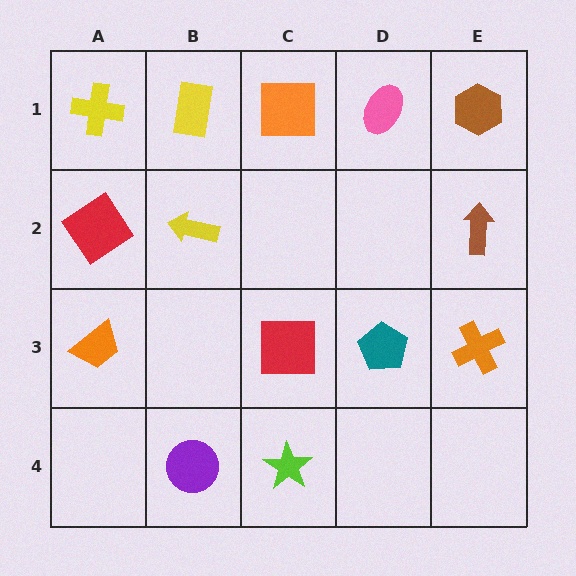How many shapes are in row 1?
5 shapes.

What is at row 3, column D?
A teal pentagon.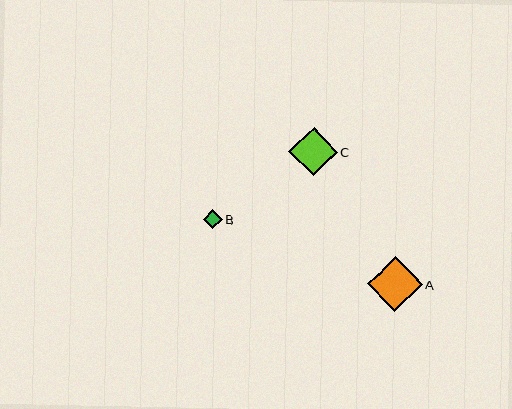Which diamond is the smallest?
Diamond B is the smallest with a size of approximately 19 pixels.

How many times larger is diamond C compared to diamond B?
Diamond C is approximately 2.6 times the size of diamond B.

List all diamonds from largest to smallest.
From largest to smallest: A, C, B.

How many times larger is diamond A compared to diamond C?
Diamond A is approximately 1.1 times the size of diamond C.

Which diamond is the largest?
Diamond A is the largest with a size of approximately 55 pixels.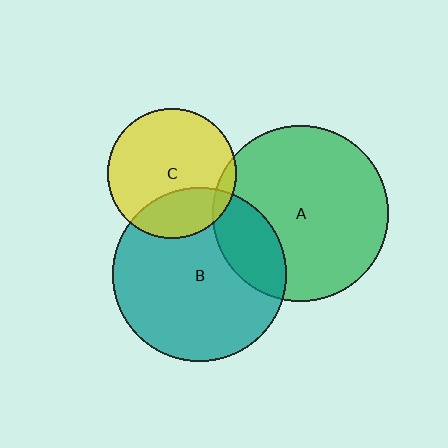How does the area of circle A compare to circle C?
Approximately 1.9 times.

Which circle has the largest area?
Circle A (green).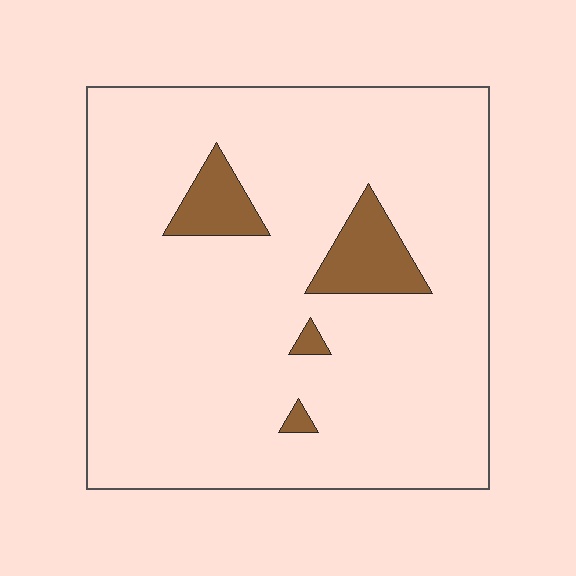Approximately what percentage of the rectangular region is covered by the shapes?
Approximately 10%.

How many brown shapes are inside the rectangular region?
4.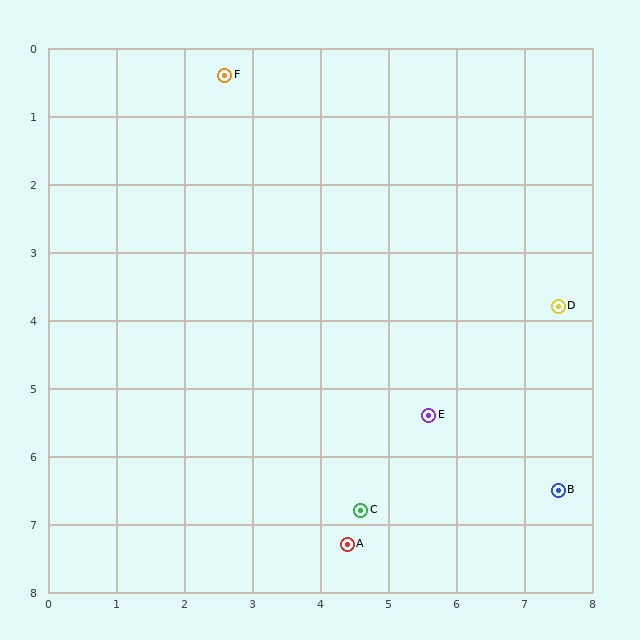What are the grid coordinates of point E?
Point E is at approximately (5.6, 5.4).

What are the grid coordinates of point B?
Point B is at approximately (7.5, 6.5).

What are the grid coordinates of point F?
Point F is at approximately (2.6, 0.4).